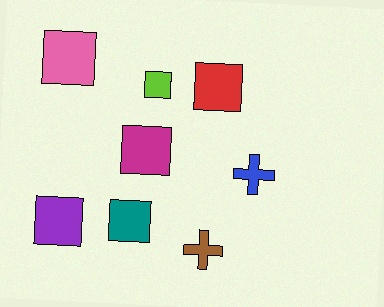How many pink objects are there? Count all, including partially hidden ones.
There is 1 pink object.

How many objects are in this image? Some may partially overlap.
There are 8 objects.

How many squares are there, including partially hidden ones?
There are 6 squares.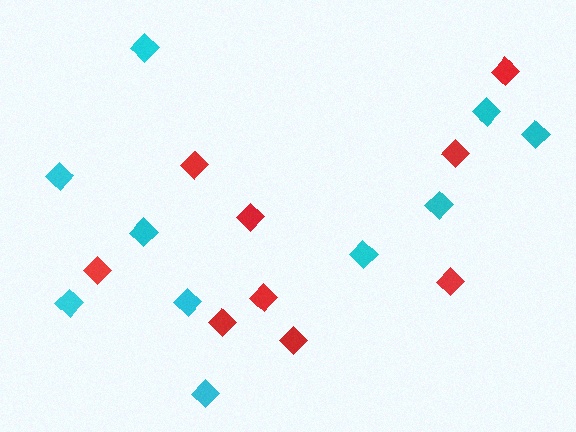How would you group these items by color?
There are 2 groups: one group of red diamonds (9) and one group of cyan diamonds (10).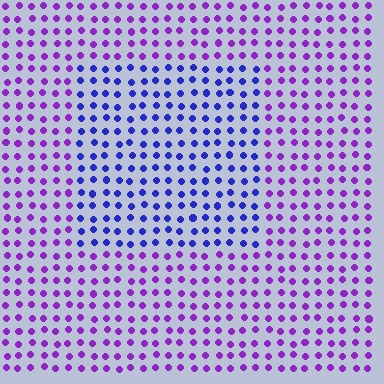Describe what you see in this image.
The image is filled with small purple elements in a uniform arrangement. A rectangle-shaped region is visible where the elements are tinted to a slightly different hue, forming a subtle color boundary.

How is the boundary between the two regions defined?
The boundary is defined purely by a slight shift in hue (about 43 degrees). Spacing, size, and orientation are identical on both sides.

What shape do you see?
I see a rectangle.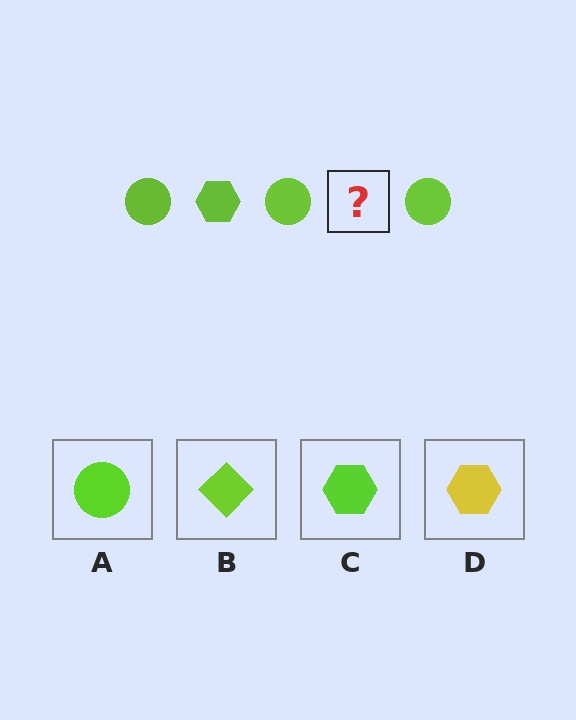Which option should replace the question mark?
Option C.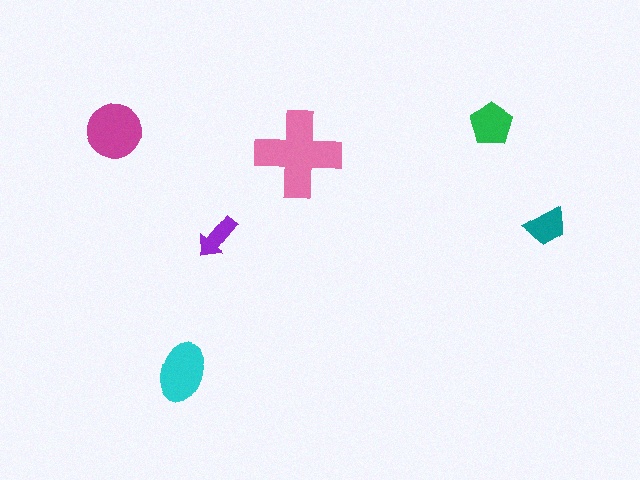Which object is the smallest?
The purple arrow.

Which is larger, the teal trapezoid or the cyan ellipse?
The cyan ellipse.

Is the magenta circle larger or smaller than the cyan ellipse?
Larger.